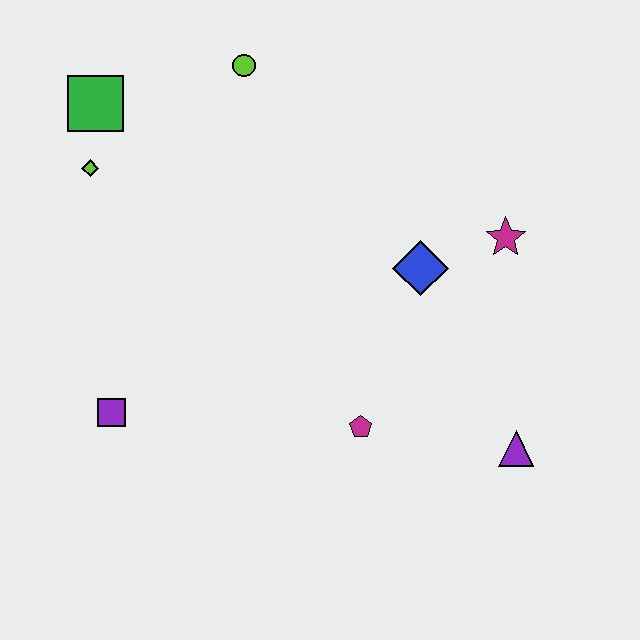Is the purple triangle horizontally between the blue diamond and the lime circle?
No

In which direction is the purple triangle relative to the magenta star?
The purple triangle is below the magenta star.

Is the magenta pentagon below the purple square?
Yes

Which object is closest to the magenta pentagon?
The purple triangle is closest to the magenta pentagon.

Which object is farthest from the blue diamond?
The green square is farthest from the blue diamond.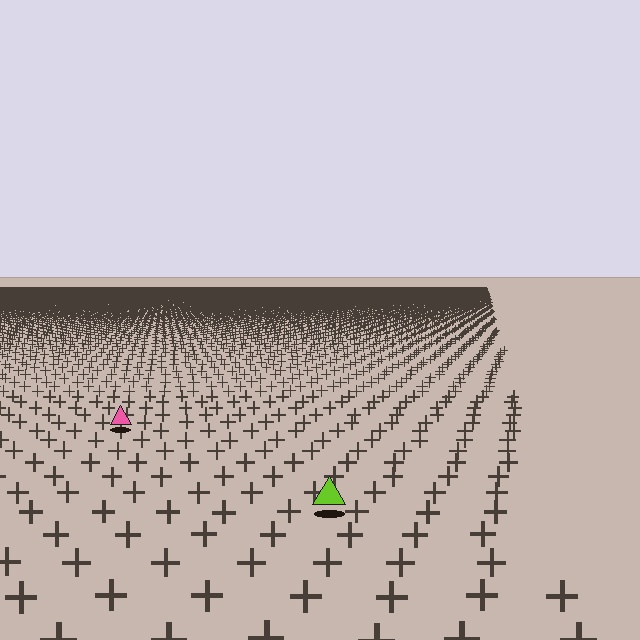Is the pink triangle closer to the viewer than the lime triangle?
No. The lime triangle is closer — you can tell from the texture gradient: the ground texture is coarser near it.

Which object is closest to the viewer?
The lime triangle is closest. The texture marks near it are larger and more spread out.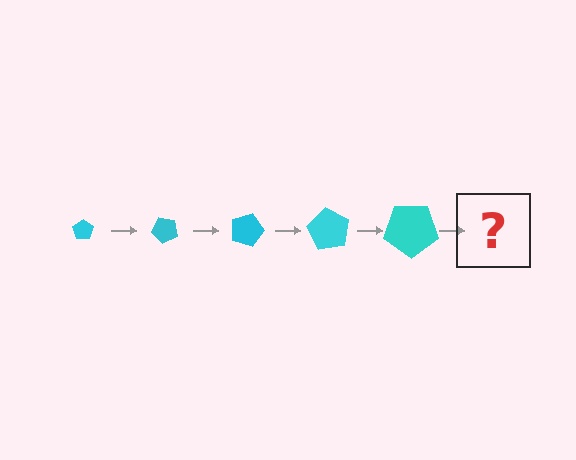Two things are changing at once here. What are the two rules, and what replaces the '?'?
The two rules are that the pentagon grows larger each step and it rotates 45 degrees each step. The '?' should be a pentagon, larger than the previous one and rotated 225 degrees from the start.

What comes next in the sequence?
The next element should be a pentagon, larger than the previous one and rotated 225 degrees from the start.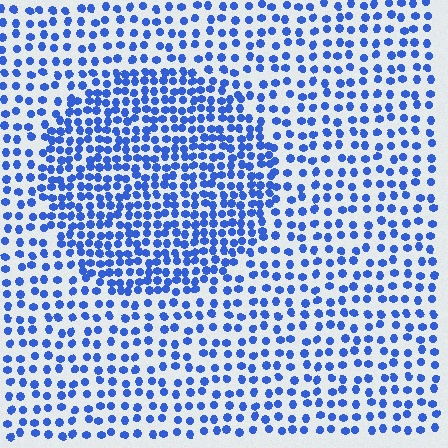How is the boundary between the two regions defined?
The boundary is defined by a change in element density (approximately 1.8x ratio). All elements are the same color, size, and shape.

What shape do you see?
I see a circle.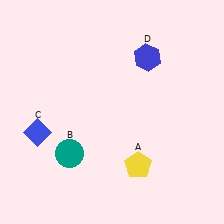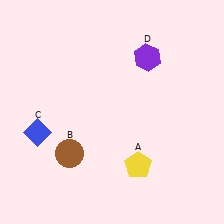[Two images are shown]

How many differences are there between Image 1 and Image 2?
There are 2 differences between the two images.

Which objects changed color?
B changed from teal to brown. D changed from blue to purple.